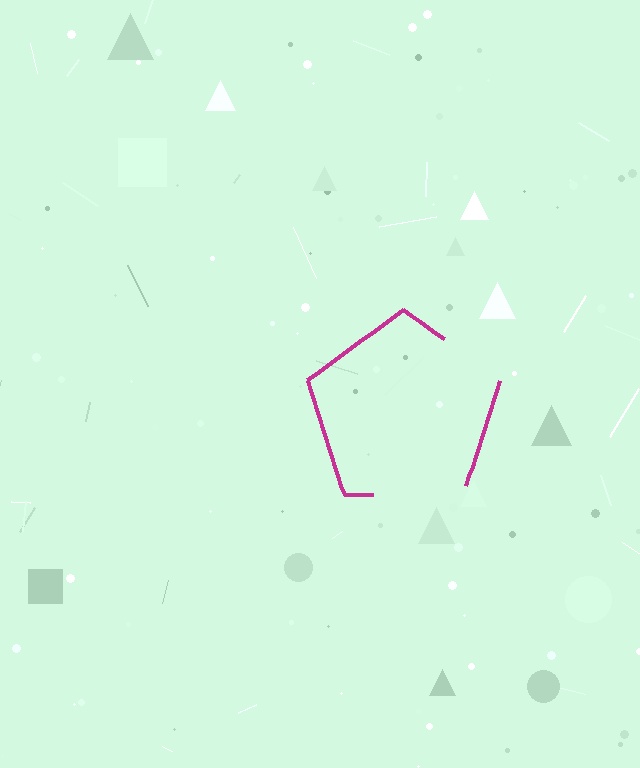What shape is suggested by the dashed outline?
The dashed outline suggests a pentagon.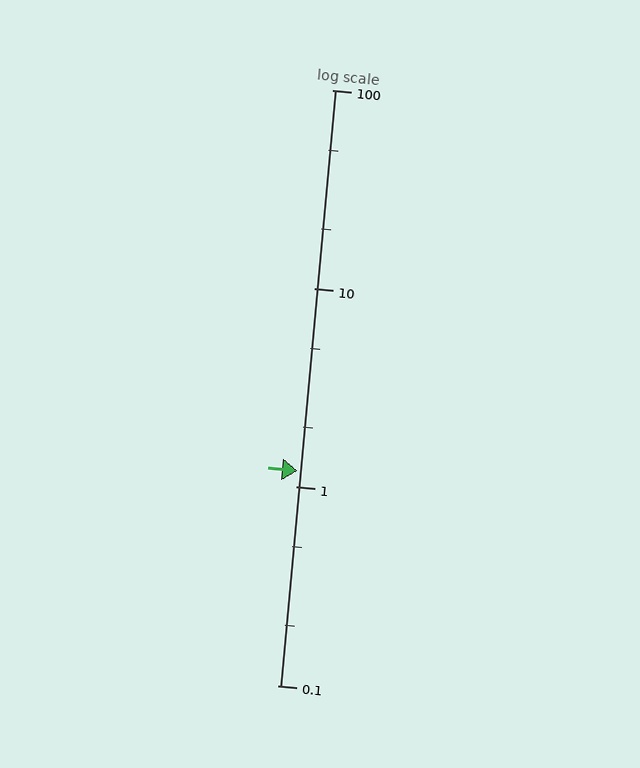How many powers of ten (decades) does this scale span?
The scale spans 3 decades, from 0.1 to 100.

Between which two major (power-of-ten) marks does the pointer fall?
The pointer is between 1 and 10.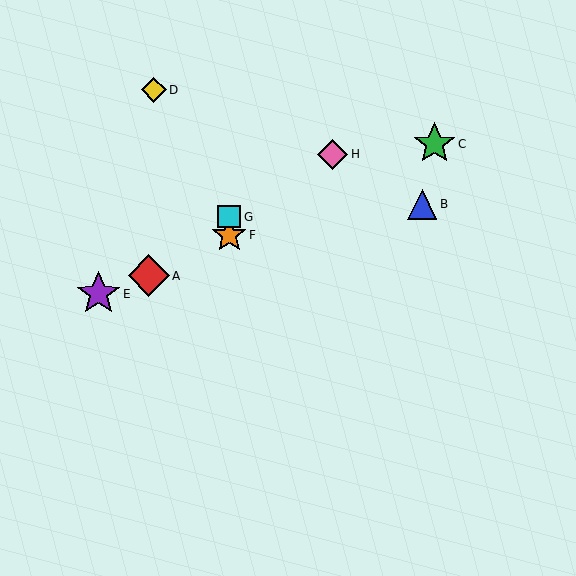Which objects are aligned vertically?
Objects F, G are aligned vertically.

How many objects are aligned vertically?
2 objects (F, G) are aligned vertically.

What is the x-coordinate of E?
Object E is at x≈98.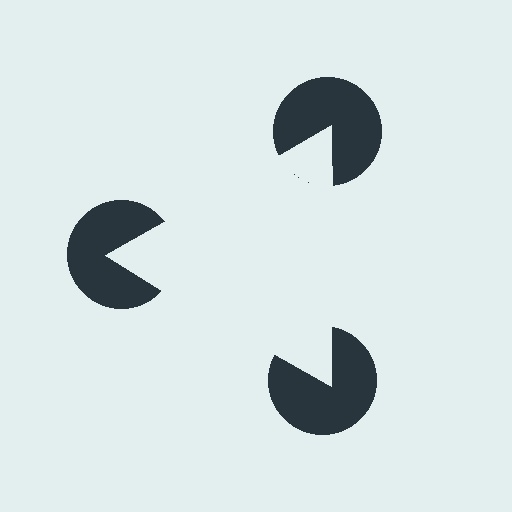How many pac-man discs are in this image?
There are 3 — one at each vertex of the illusory triangle.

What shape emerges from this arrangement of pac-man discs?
An illusory triangle — its edges are inferred from the aligned wedge cuts in the pac-man discs, not physically drawn.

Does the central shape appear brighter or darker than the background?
It typically appears slightly brighter than the background, even though no actual brightness change is drawn.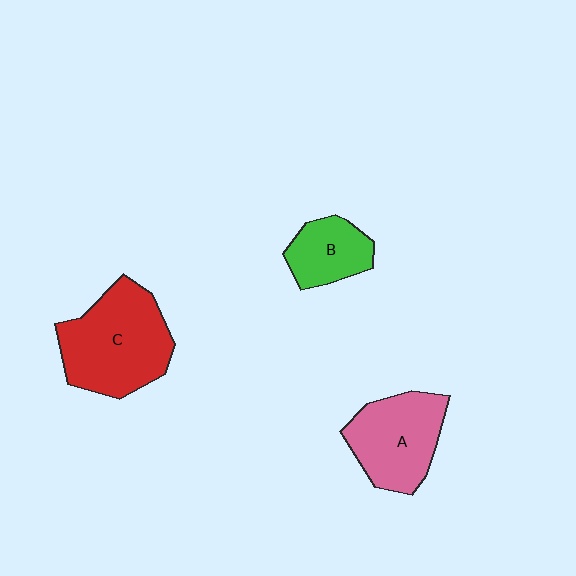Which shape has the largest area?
Shape C (red).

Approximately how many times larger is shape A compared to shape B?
Approximately 1.6 times.